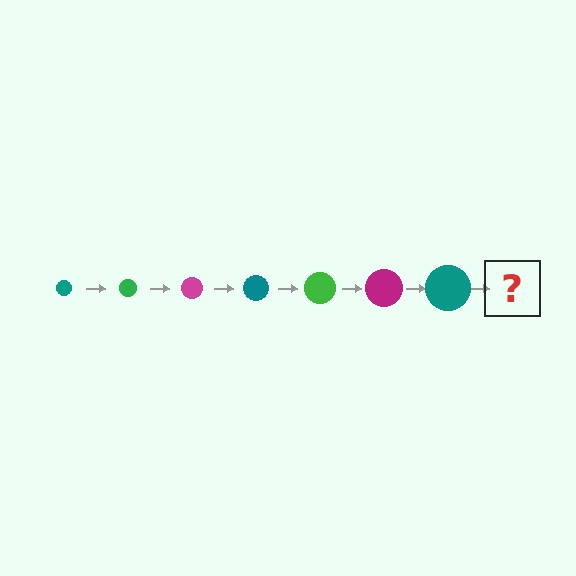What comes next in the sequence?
The next element should be a green circle, larger than the previous one.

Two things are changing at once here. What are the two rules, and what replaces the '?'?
The two rules are that the circle grows larger each step and the color cycles through teal, green, and magenta. The '?' should be a green circle, larger than the previous one.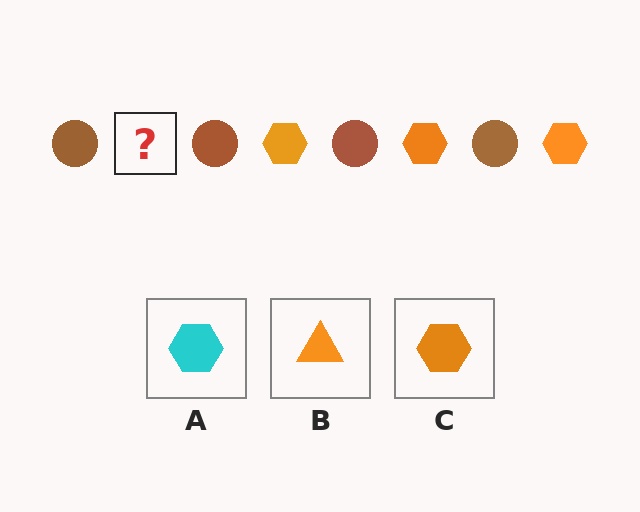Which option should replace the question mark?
Option C.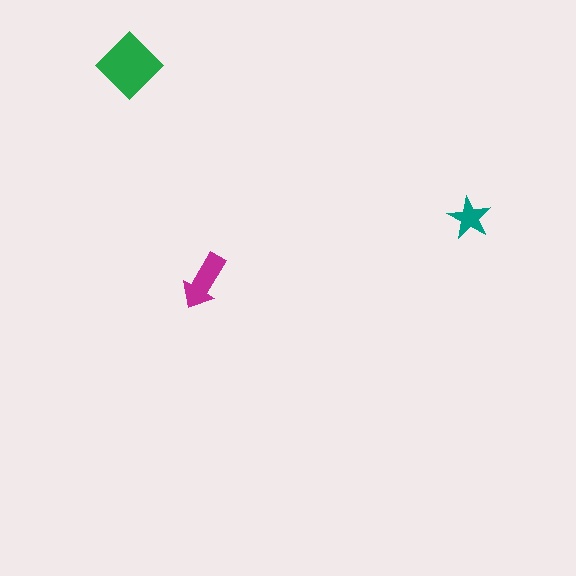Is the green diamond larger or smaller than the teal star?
Larger.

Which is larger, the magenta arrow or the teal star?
The magenta arrow.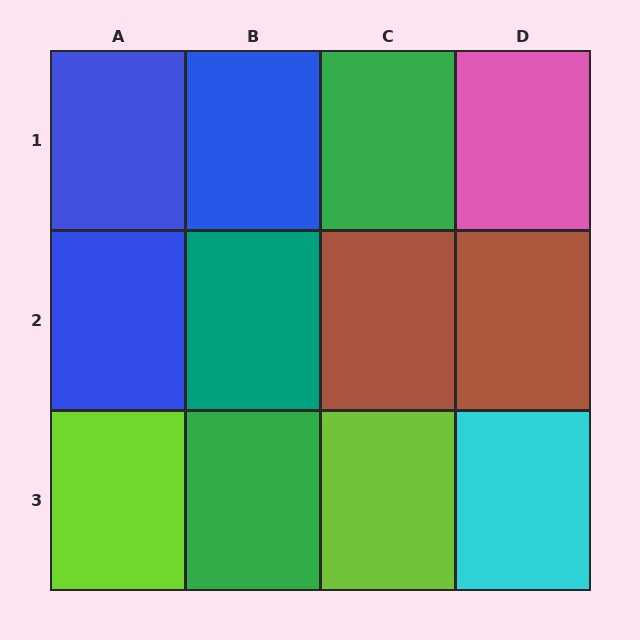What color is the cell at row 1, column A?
Blue.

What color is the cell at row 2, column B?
Teal.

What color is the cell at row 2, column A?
Blue.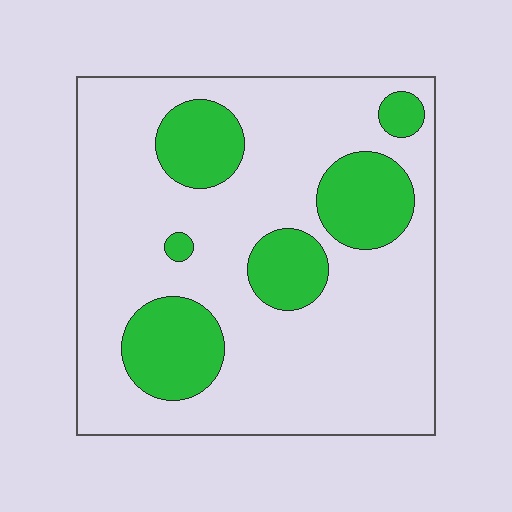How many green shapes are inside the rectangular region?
6.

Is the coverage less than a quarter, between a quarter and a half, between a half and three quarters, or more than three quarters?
Less than a quarter.